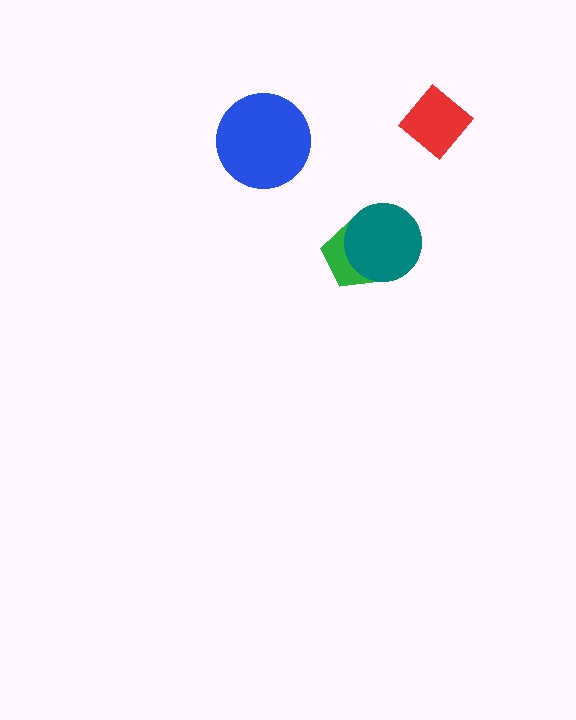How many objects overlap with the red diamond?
0 objects overlap with the red diamond.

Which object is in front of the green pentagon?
The teal circle is in front of the green pentagon.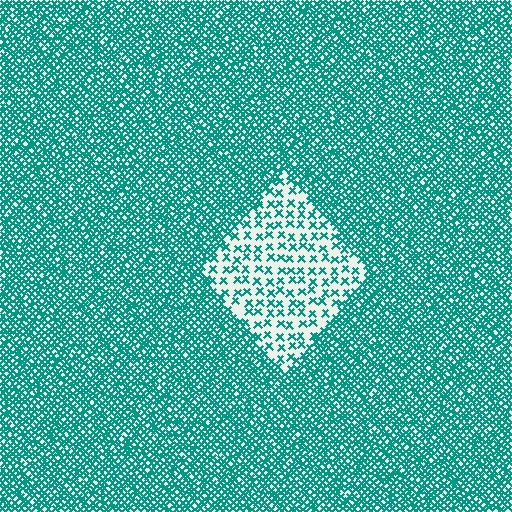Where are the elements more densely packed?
The elements are more densely packed outside the diamond boundary.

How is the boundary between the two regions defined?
The boundary is defined by a change in element density (approximately 3.0x ratio). All elements are the same color, size, and shape.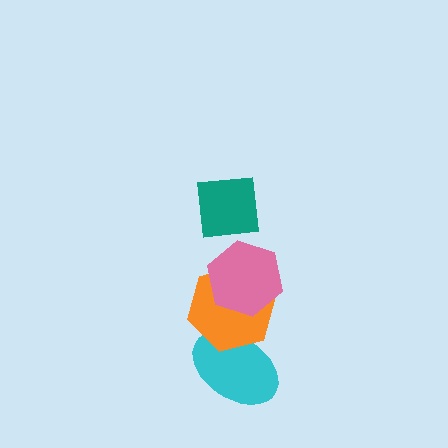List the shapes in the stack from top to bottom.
From top to bottom: the teal square, the pink hexagon, the orange hexagon, the cyan ellipse.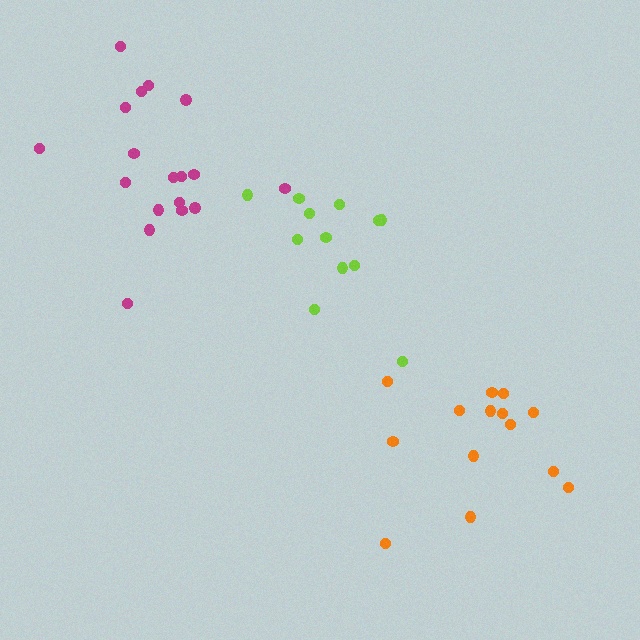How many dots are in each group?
Group 1: 12 dots, Group 2: 18 dots, Group 3: 14 dots (44 total).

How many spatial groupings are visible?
There are 3 spatial groupings.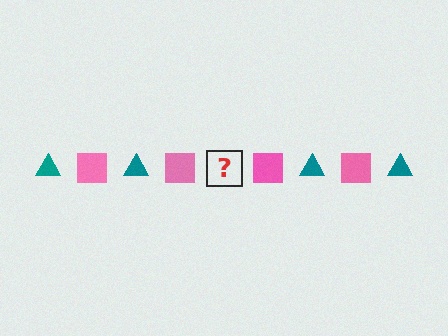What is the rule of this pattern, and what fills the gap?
The rule is that the pattern alternates between teal triangle and pink square. The gap should be filled with a teal triangle.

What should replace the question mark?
The question mark should be replaced with a teal triangle.